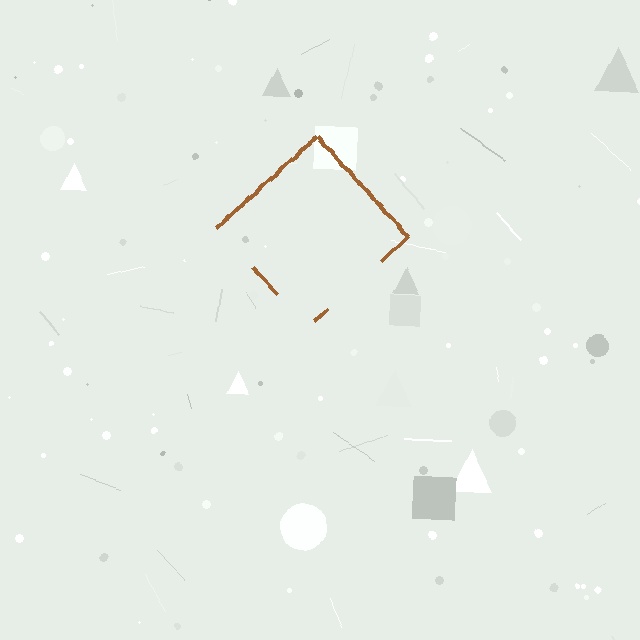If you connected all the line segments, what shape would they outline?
They would outline a diamond.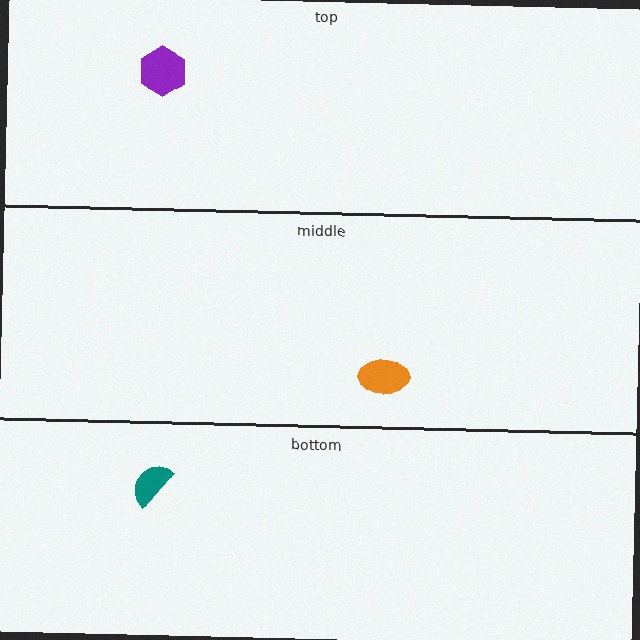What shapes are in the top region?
The purple hexagon.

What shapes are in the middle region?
The orange ellipse.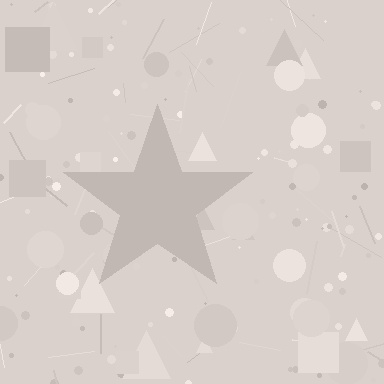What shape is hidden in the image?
A star is hidden in the image.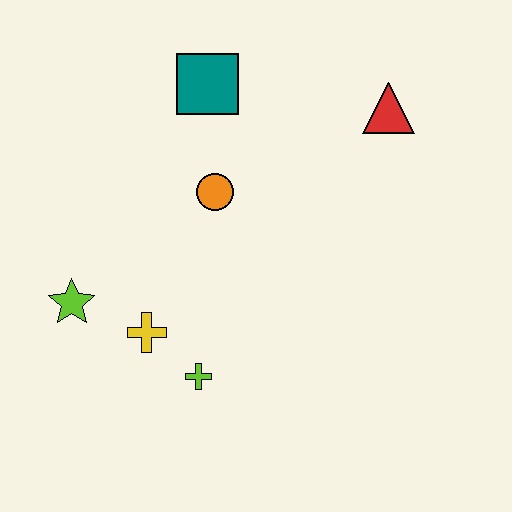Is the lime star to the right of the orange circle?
No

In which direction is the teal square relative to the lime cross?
The teal square is above the lime cross.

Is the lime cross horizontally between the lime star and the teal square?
Yes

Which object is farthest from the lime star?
The red triangle is farthest from the lime star.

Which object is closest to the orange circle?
The teal square is closest to the orange circle.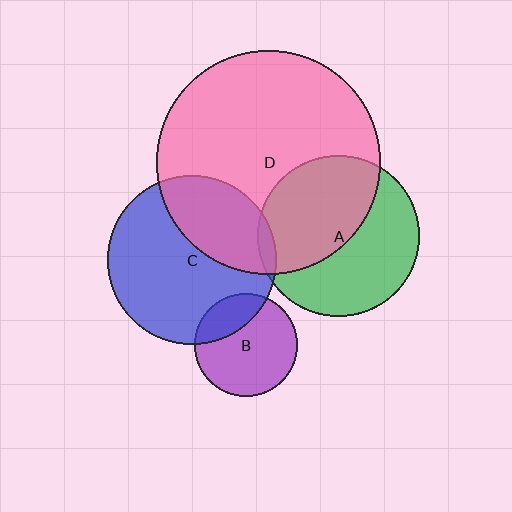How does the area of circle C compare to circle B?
Approximately 2.7 times.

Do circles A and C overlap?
Yes.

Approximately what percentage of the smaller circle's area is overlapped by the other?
Approximately 5%.